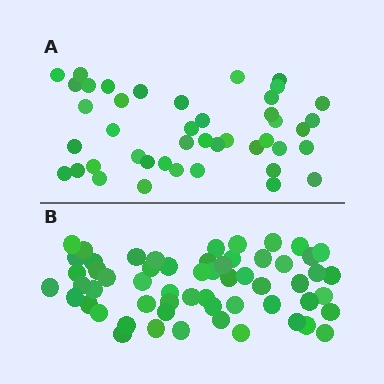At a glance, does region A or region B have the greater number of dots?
Region B (the bottom region) has more dots.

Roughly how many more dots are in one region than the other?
Region B has approximately 15 more dots than region A.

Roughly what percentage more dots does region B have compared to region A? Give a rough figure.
About 35% more.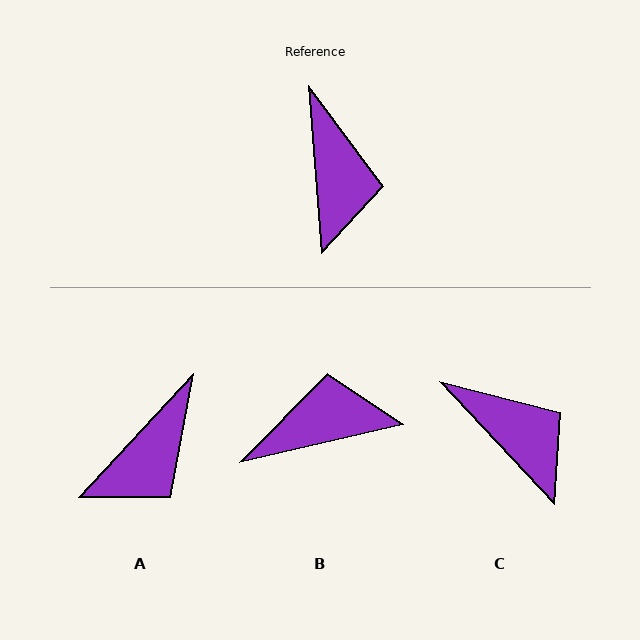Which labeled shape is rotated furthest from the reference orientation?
B, about 99 degrees away.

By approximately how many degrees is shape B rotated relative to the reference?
Approximately 99 degrees counter-clockwise.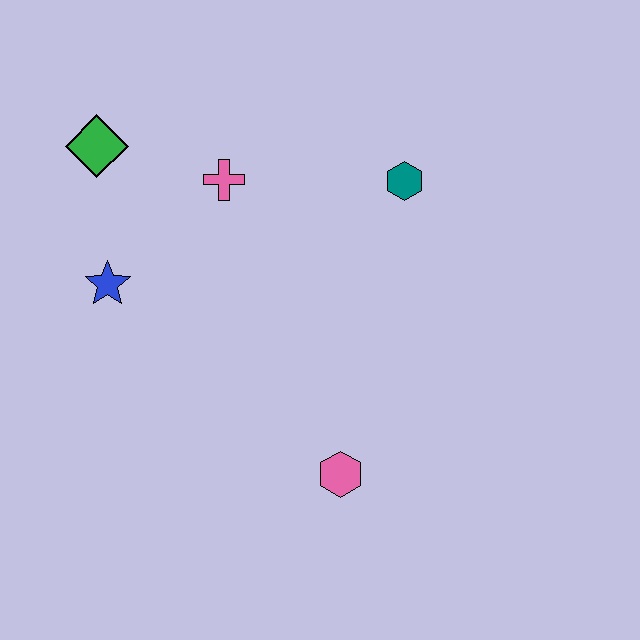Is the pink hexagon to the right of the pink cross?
Yes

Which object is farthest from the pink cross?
The pink hexagon is farthest from the pink cross.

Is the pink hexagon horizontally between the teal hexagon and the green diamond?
Yes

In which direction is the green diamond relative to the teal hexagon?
The green diamond is to the left of the teal hexagon.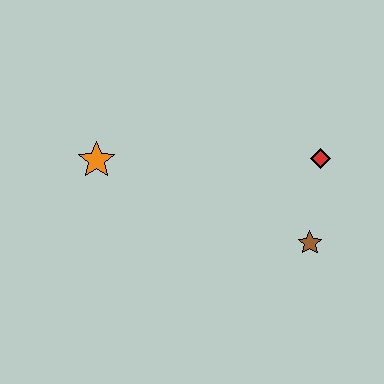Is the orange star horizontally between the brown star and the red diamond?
No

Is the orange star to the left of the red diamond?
Yes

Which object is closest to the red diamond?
The brown star is closest to the red diamond.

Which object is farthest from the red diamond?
The orange star is farthest from the red diamond.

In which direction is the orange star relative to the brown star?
The orange star is to the left of the brown star.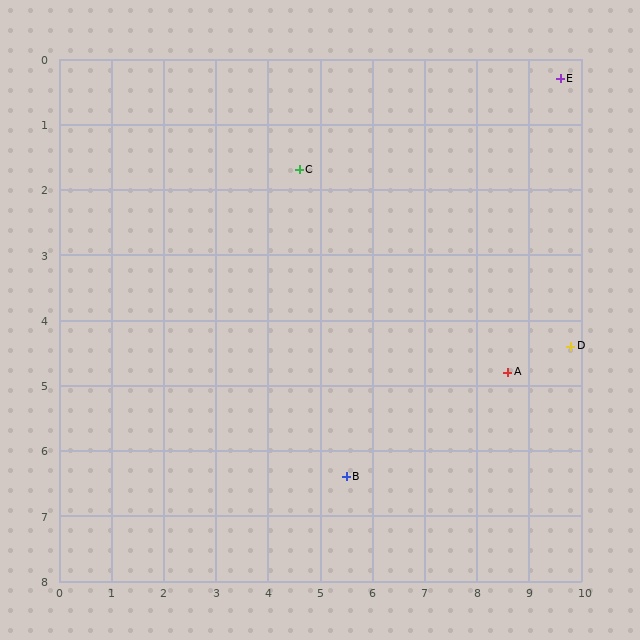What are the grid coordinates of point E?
Point E is at approximately (9.6, 0.3).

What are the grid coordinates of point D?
Point D is at approximately (9.8, 4.4).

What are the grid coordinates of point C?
Point C is at approximately (4.6, 1.7).